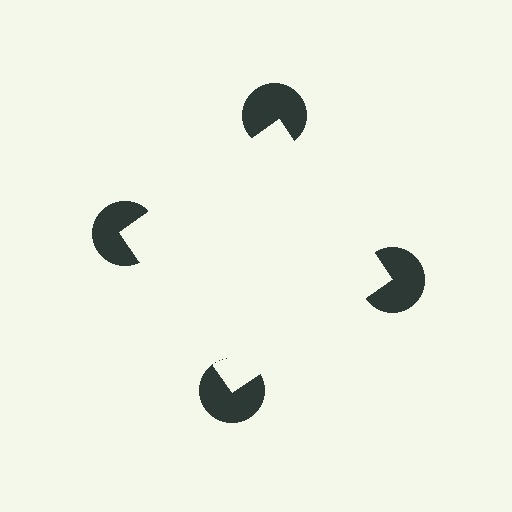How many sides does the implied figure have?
4 sides.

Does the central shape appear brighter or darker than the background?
It typically appears slightly brighter than the background, even though no actual brightness change is drawn.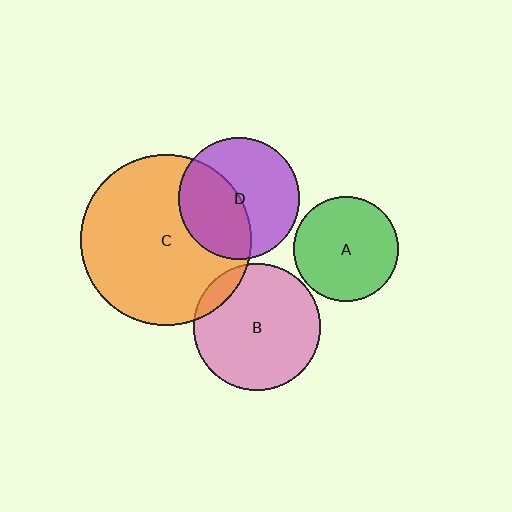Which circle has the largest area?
Circle C (orange).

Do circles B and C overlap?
Yes.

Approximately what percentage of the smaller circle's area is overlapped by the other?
Approximately 10%.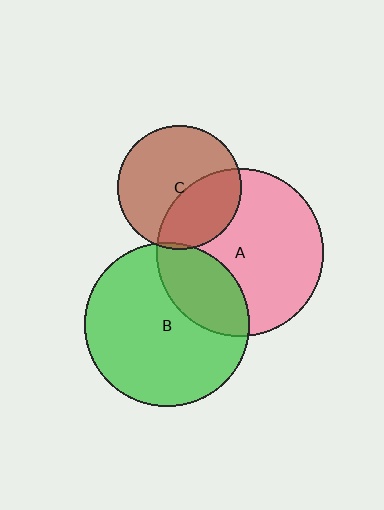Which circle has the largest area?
Circle A (pink).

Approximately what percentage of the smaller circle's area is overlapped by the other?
Approximately 5%.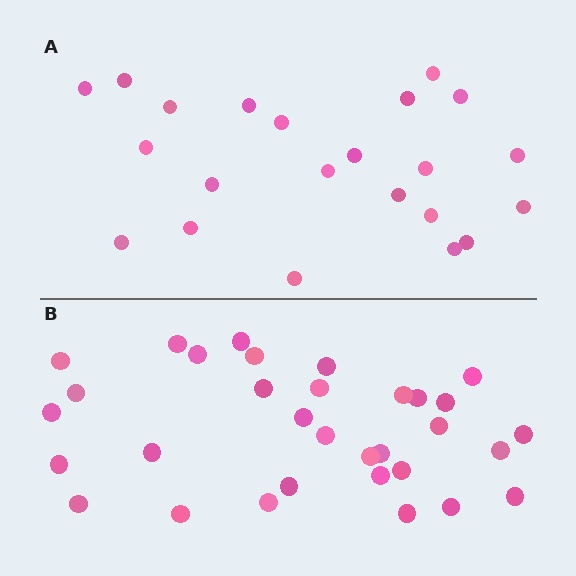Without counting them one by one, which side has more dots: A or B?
Region B (the bottom region) has more dots.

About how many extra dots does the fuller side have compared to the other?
Region B has roughly 10 or so more dots than region A.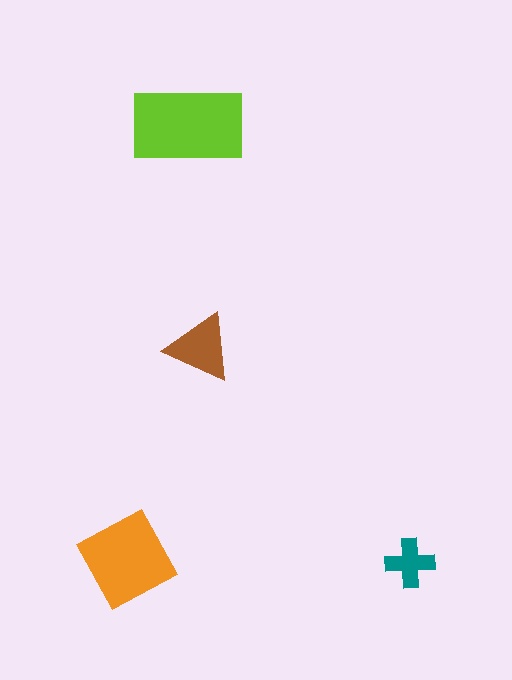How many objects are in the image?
There are 4 objects in the image.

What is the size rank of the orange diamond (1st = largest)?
2nd.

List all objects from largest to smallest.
The lime rectangle, the orange diamond, the brown triangle, the teal cross.